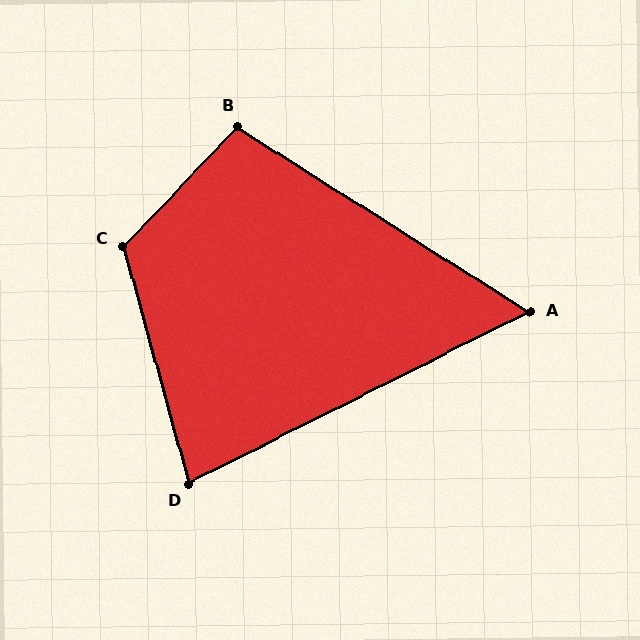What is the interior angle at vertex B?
Approximately 101 degrees (obtuse).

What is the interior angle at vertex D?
Approximately 79 degrees (acute).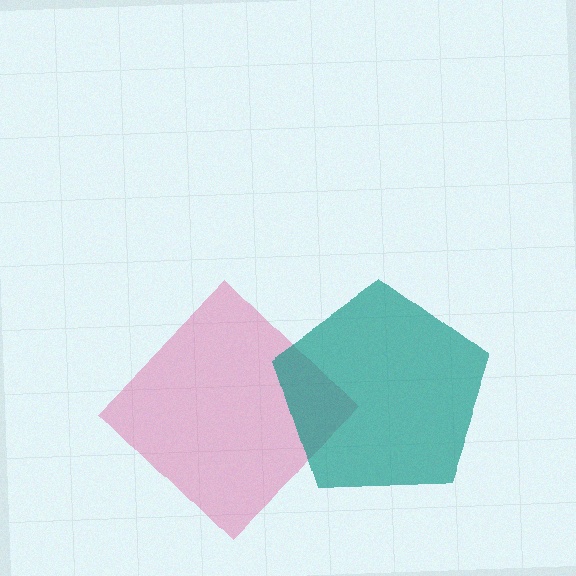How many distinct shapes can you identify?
There are 2 distinct shapes: a pink diamond, a teal pentagon.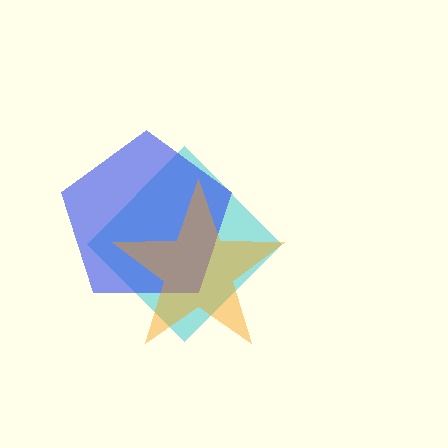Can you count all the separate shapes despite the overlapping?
Yes, there are 3 separate shapes.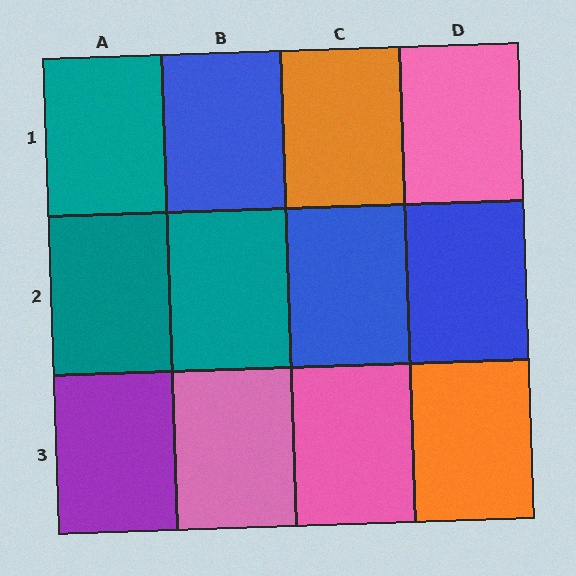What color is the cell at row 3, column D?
Orange.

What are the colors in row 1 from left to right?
Teal, blue, orange, pink.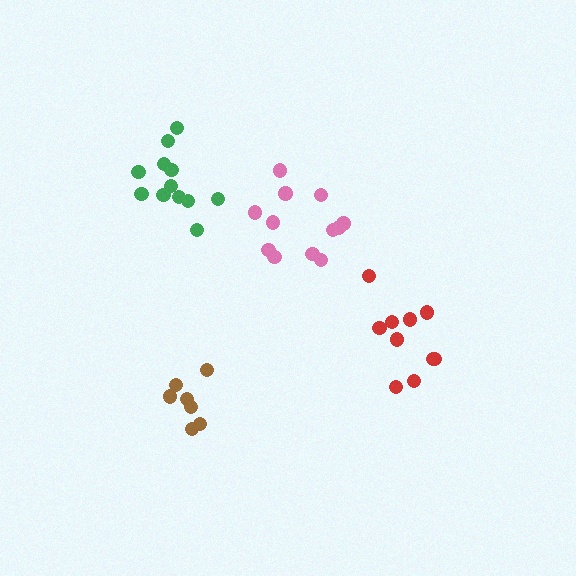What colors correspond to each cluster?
The clusters are colored: red, brown, pink, green.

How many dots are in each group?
Group 1: 10 dots, Group 2: 7 dots, Group 3: 12 dots, Group 4: 12 dots (41 total).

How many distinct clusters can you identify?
There are 4 distinct clusters.